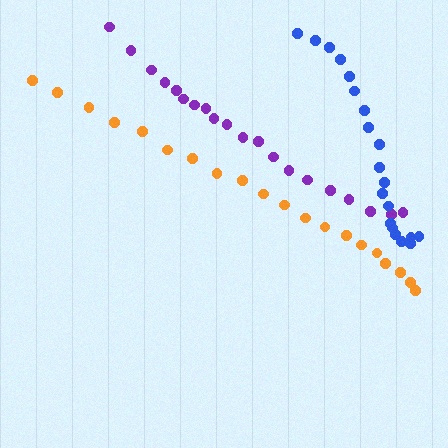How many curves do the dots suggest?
There are 3 distinct paths.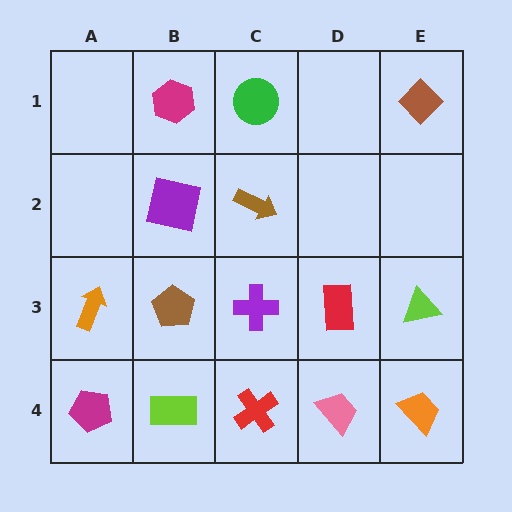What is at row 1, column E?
A brown diamond.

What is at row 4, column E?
An orange trapezoid.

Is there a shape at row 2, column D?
No, that cell is empty.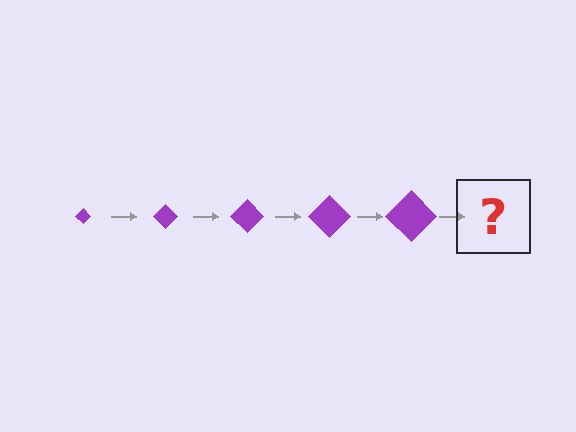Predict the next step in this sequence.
The next step is a purple diamond, larger than the previous one.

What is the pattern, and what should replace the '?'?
The pattern is that the diamond gets progressively larger each step. The '?' should be a purple diamond, larger than the previous one.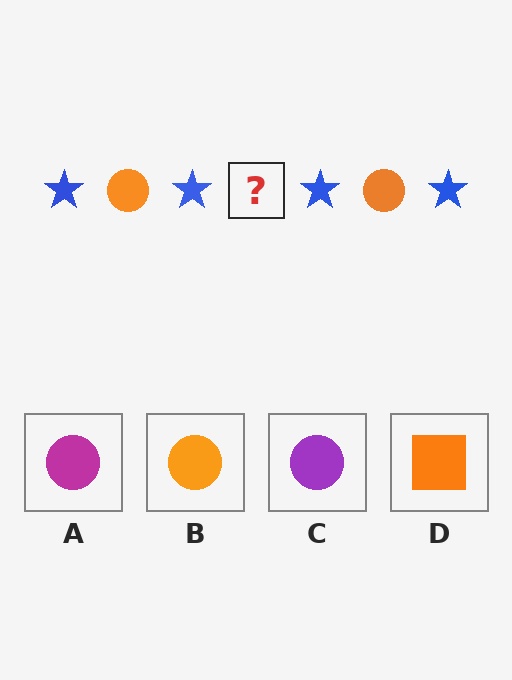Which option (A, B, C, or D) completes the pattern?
B.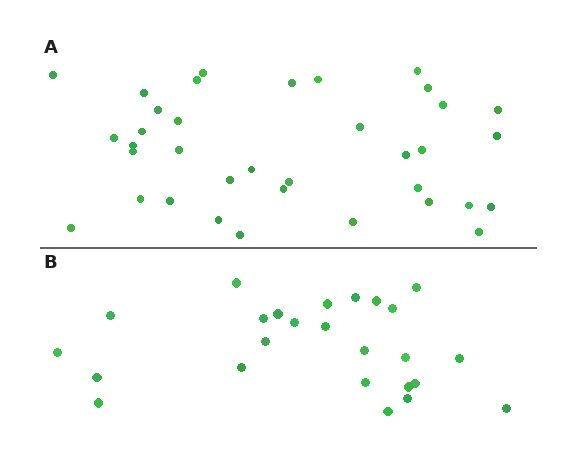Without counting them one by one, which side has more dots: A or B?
Region A (the top region) has more dots.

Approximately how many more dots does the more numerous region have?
Region A has roughly 12 or so more dots than region B.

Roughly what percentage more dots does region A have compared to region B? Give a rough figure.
About 45% more.